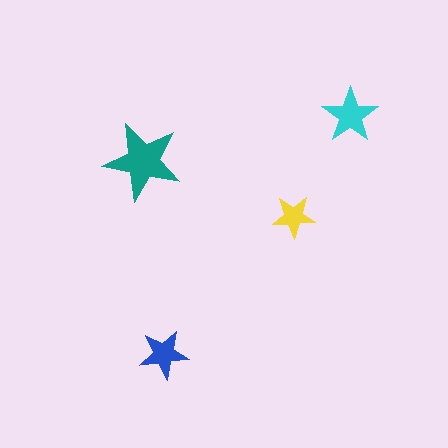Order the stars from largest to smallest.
the teal one, the cyan one, the blue one, the yellow one.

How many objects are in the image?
There are 4 objects in the image.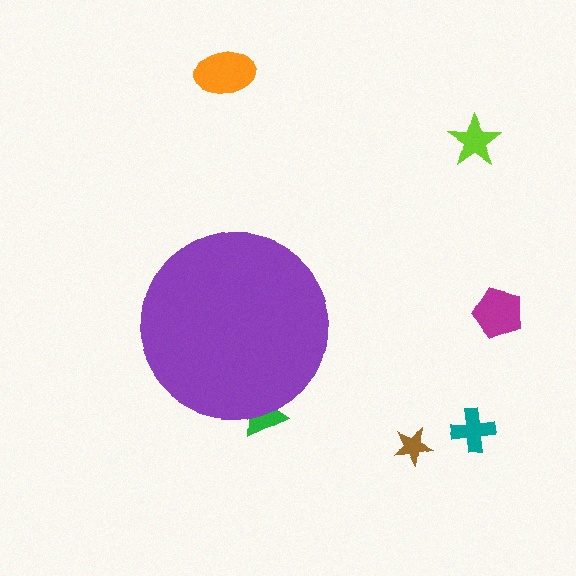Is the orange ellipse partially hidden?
No, the orange ellipse is fully visible.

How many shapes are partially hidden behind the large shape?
1 shape is partially hidden.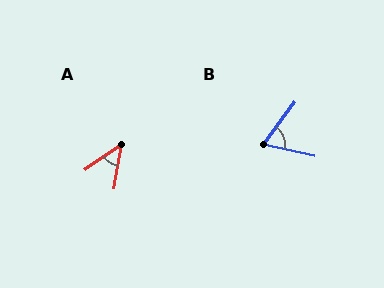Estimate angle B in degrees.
Approximately 65 degrees.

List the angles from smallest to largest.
A (45°), B (65°).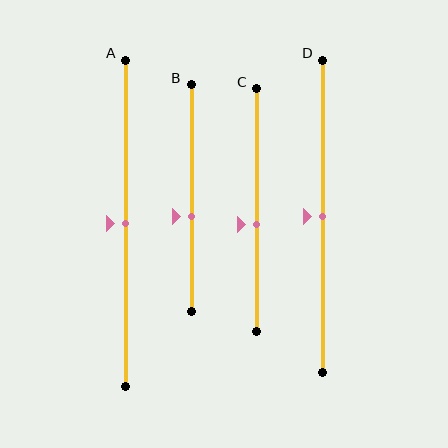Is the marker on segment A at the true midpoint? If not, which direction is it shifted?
Yes, the marker on segment A is at the true midpoint.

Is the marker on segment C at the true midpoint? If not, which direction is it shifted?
No, the marker on segment C is shifted downward by about 6% of the segment length.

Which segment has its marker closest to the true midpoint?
Segment A has its marker closest to the true midpoint.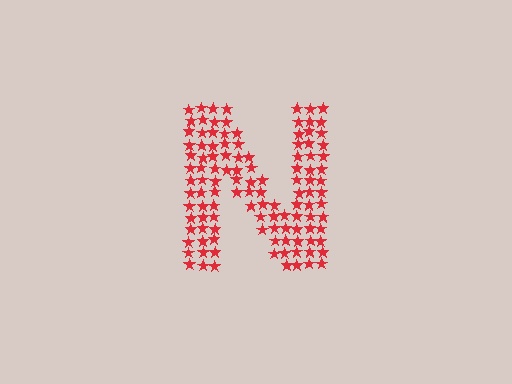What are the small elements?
The small elements are stars.